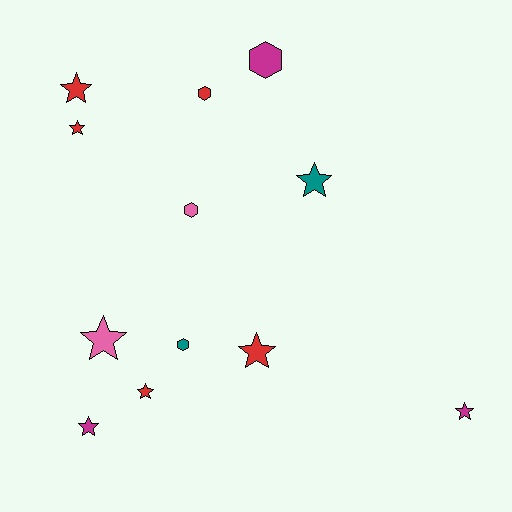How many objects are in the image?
There are 12 objects.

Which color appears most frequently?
Red, with 5 objects.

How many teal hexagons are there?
There is 1 teal hexagon.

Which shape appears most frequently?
Star, with 8 objects.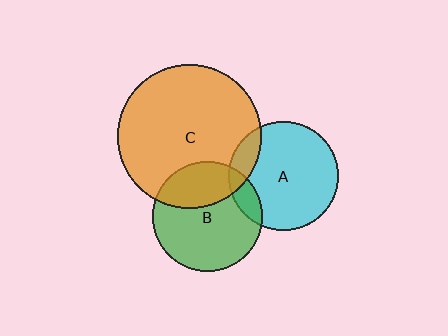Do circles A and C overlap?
Yes.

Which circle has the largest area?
Circle C (orange).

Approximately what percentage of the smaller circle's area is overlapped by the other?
Approximately 15%.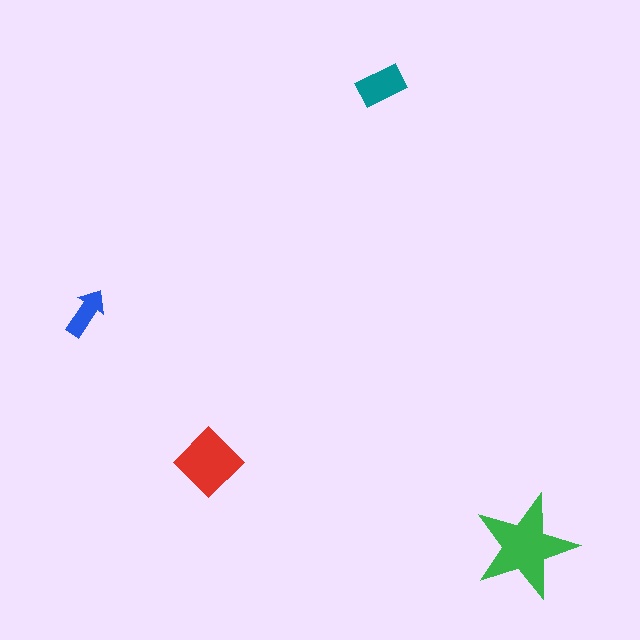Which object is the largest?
The green star.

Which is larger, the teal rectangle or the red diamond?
The red diamond.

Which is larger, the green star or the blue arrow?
The green star.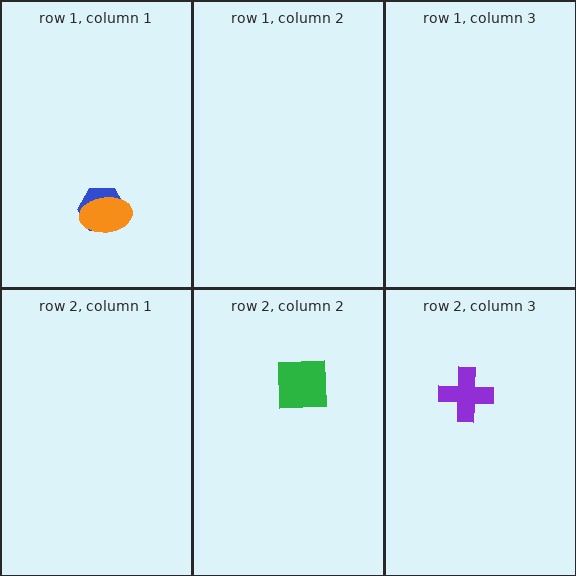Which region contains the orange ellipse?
The row 1, column 1 region.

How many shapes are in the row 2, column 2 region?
1.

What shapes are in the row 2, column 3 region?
The purple cross.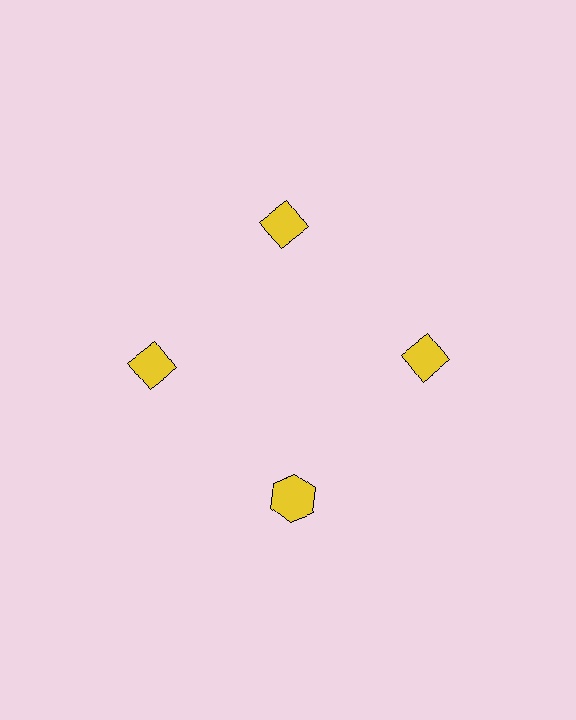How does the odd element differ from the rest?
It has a different shape: hexagon instead of diamond.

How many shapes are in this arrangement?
There are 4 shapes arranged in a ring pattern.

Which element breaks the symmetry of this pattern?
The yellow hexagon at roughly the 6 o'clock position breaks the symmetry. All other shapes are yellow diamonds.